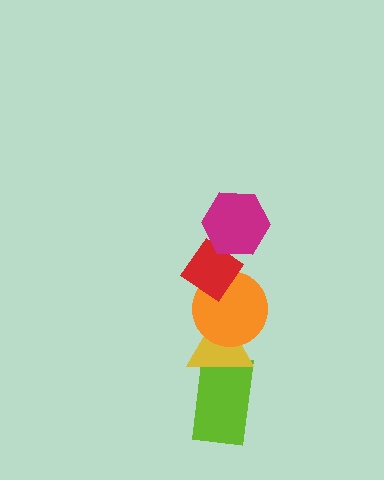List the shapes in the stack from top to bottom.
From top to bottom: the magenta hexagon, the red diamond, the orange circle, the yellow triangle, the lime rectangle.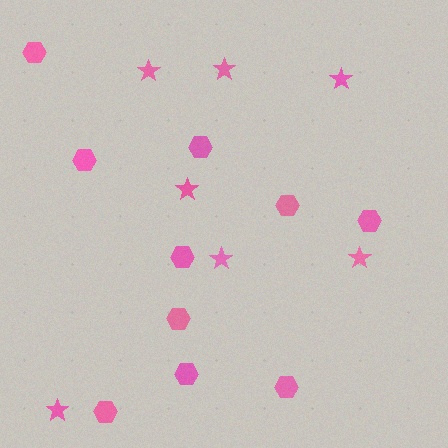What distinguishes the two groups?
There are 2 groups: one group of hexagons (10) and one group of stars (7).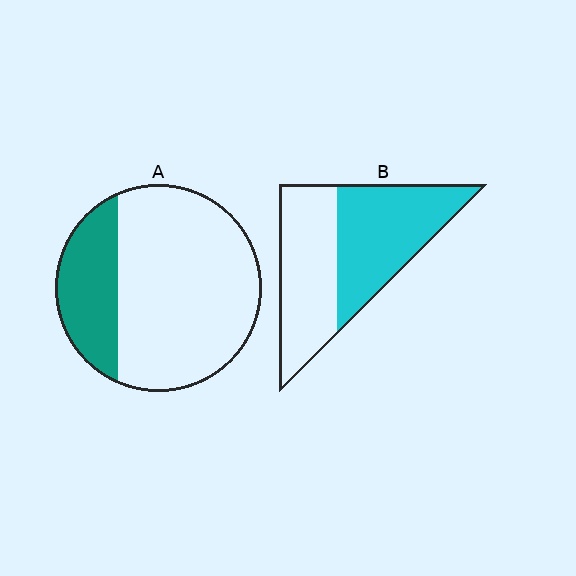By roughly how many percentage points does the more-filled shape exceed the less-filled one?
By roughly 25 percentage points (B over A).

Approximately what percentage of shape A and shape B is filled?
A is approximately 25% and B is approximately 50%.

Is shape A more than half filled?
No.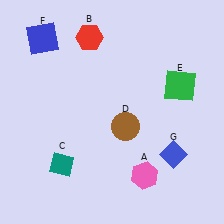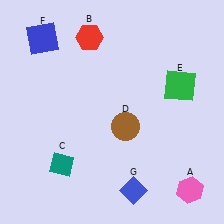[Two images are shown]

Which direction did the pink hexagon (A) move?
The pink hexagon (A) moved right.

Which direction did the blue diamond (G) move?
The blue diamond (G) moved left.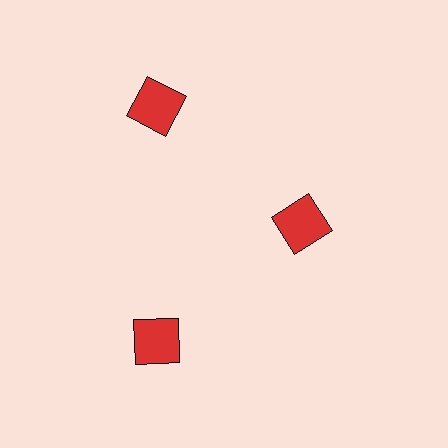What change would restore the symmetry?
The symmetry would be restored by moving it outward, back onto the ring so that all 3 squares sit at equal angles and equal distance from the center.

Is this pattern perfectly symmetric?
No. The 3 red squares are arranged in a ring, but one element near the 3 o'clock position is pulled inward toward the center, breaking the 3-fold rotational symmetry.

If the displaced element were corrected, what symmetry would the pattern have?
It would have 3-fold rotational symmetry — the pattern would map onto itself every 120 degrees.